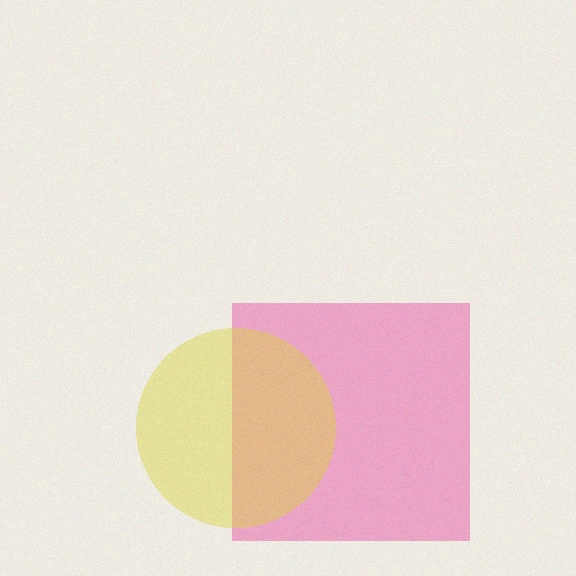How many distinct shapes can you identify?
There are 2 distinct shapes: a pink square, a yellow circle.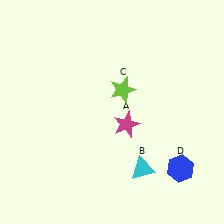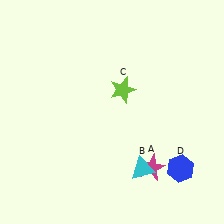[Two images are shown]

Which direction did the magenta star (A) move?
The magenta star (A) moved down.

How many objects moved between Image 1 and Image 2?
1 object moved between the two images.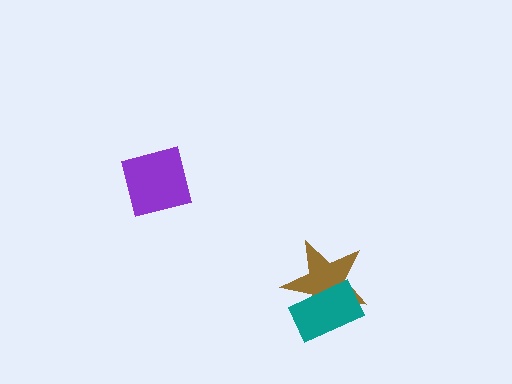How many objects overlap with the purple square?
0 objects overlap with the purple square.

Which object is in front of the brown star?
The teal rectangle is in front of the brown star.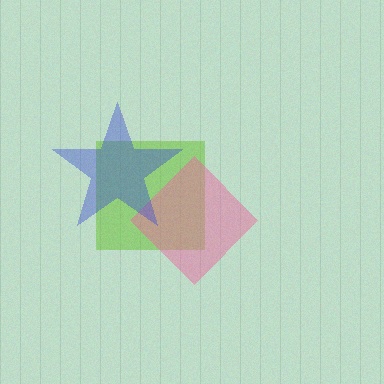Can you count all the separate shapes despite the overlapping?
Yes, there are 3 separate shapes.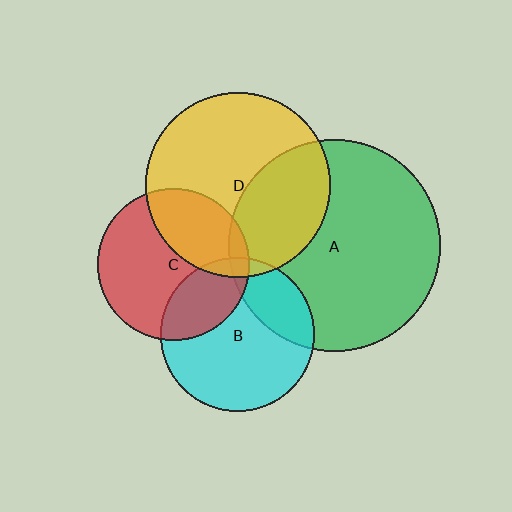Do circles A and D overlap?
Yes.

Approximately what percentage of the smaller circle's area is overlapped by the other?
Approximately 35%.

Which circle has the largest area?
Circle A (green).